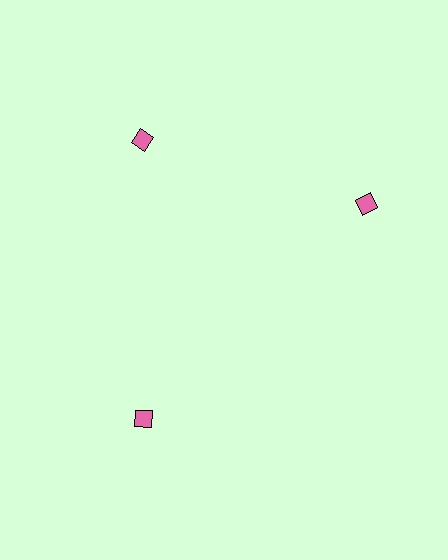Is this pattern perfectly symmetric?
No. The 3 pink diamonds are arranged in a ring, but one element near the 3 o'clock position is rotated out of alignment along the ring, breaking the 3-fold rotational symmetry.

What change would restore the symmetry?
The symmetry would be restored by rotating it back into even spacing with its neighbors so that all 3 diamonds sit at equal angles and equal distance from the center.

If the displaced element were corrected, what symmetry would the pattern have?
It would have 3-fold rotational symmetry — the pattern would map onto itself every 120 degrees.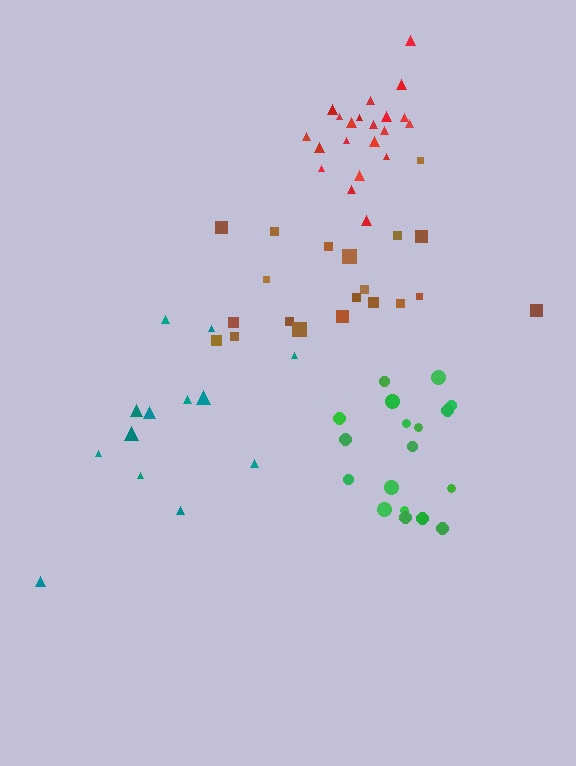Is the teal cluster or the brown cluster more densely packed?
Brown.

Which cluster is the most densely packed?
Red.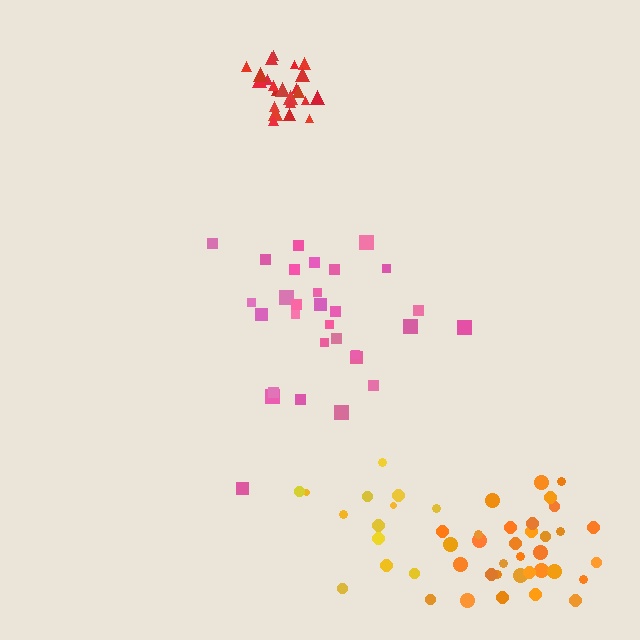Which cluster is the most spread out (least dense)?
Pink.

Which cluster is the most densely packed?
Red.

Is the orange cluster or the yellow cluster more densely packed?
Orange.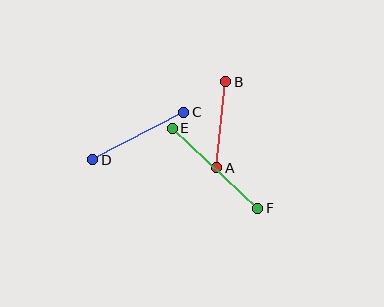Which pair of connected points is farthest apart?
Points E and F are farthest apart.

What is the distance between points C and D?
The distance is approximately 103 pixels.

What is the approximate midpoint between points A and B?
The midpoint is at approximately (221, 125) pixels.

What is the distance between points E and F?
The distance is approximately 117 pixels.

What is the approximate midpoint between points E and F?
The midpoint is at approximately (215, 168) pixels.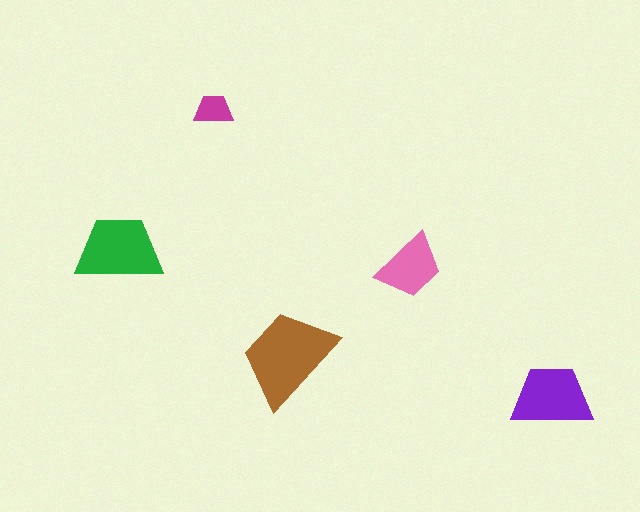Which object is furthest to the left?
The green trapezoid is leftmost.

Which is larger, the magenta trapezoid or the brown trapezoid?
The brown one.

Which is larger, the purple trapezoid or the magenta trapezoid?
The purple one.